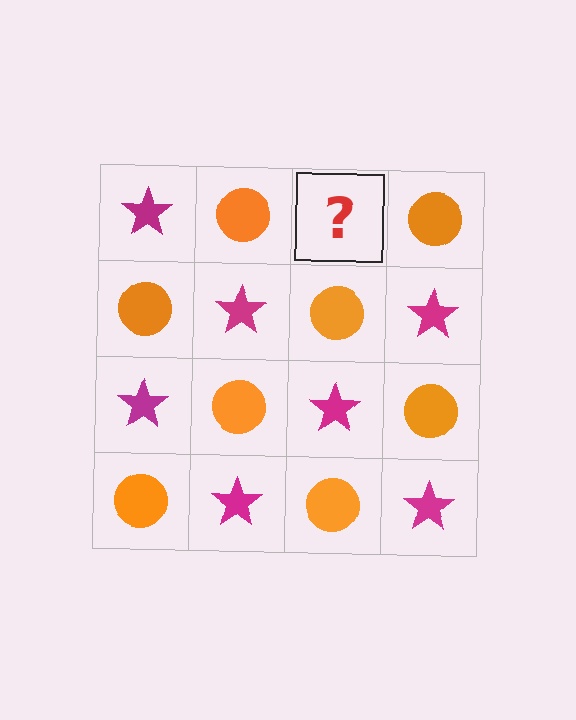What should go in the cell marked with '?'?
The missing cell should contain a magenta star.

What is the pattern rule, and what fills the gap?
The rule is that it alternates magenta star and orange circle in a checkerboard pattern. The gap should be filled with a magenta star.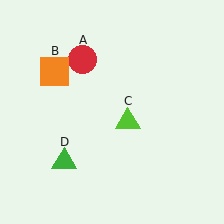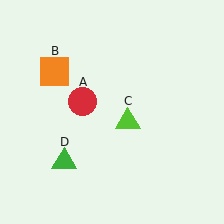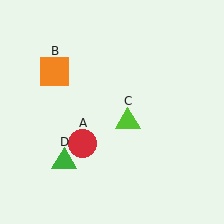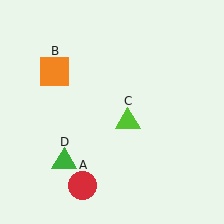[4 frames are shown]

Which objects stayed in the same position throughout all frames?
Orange square (object B) and lime triangle (object C) and green triangle (object D) remained stationary.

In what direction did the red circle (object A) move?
The red circle (object A) moved down.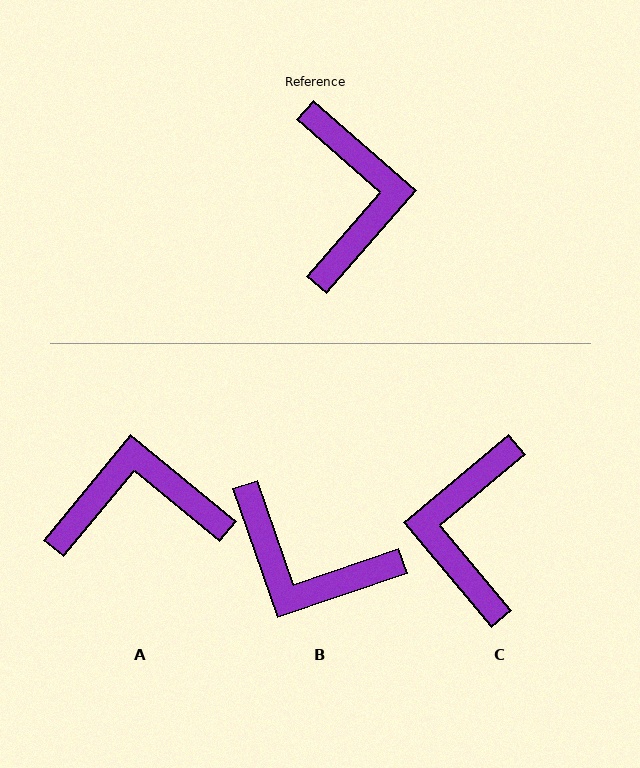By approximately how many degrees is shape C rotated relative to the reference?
Approximately 171 degrees counter-clockwise.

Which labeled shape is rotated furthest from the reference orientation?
C, about 171 degrees away.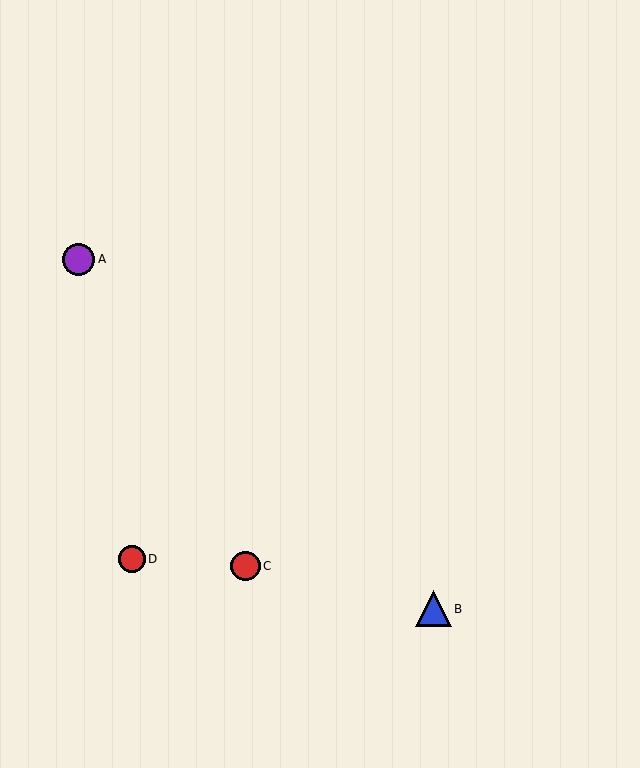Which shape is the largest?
The blue triangle (labeled B) is the largest.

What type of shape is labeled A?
Shape A is a purple circle.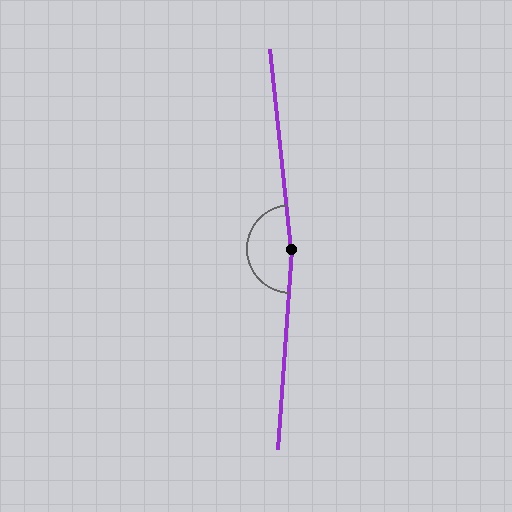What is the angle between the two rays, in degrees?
Approximately 170 degrees.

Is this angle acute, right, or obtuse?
It is obtuse.